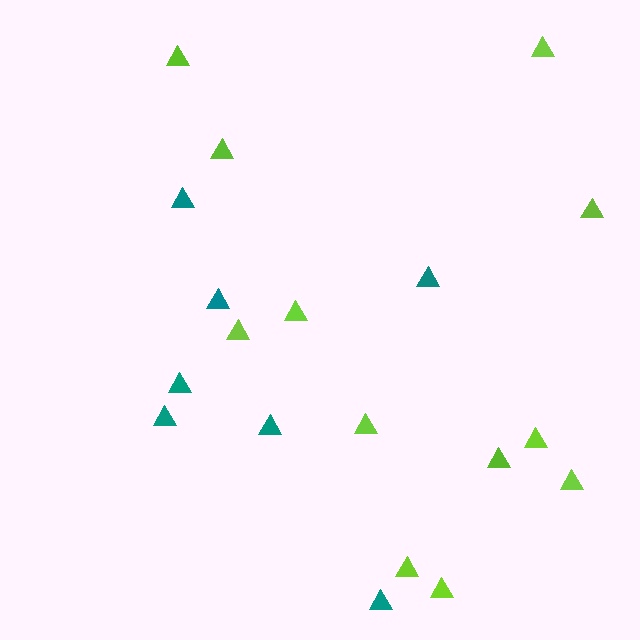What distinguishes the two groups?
There are 2 groups: one group of teal triangles (7) and one group of lime triangles (12).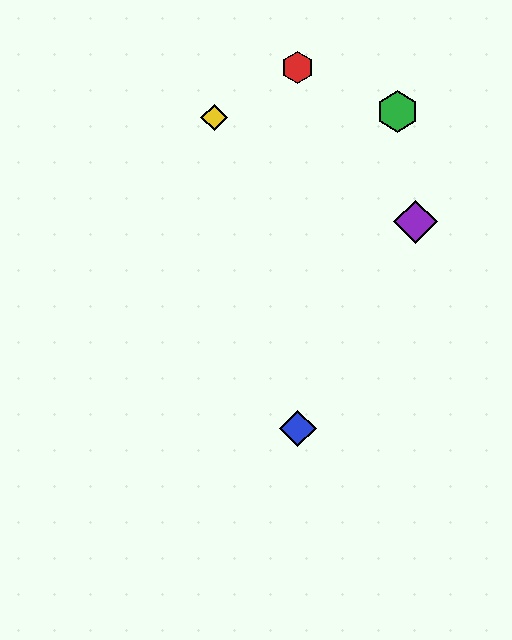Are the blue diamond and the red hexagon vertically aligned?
Yes, both are at x≈298.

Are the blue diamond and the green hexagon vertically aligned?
No, the blue diamond is at x≈298 and the green hexagon is at x≈398.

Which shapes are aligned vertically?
The red hexagon, the blue diamond are aligned vertically.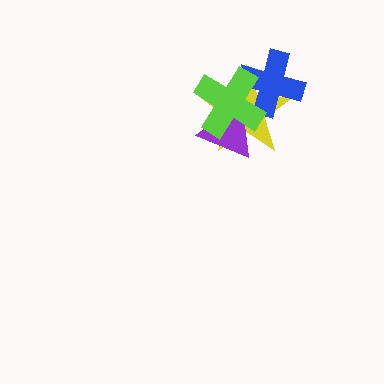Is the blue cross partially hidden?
Yes, it is partially covered by another shape.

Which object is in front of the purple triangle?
The lime cross is in front of the purple triangle.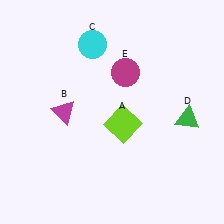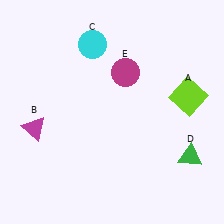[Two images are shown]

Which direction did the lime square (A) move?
The lime square (A) moved right.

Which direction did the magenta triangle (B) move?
The magenta triangle (B) moved left.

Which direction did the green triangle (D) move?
The green triangle (D) moved down.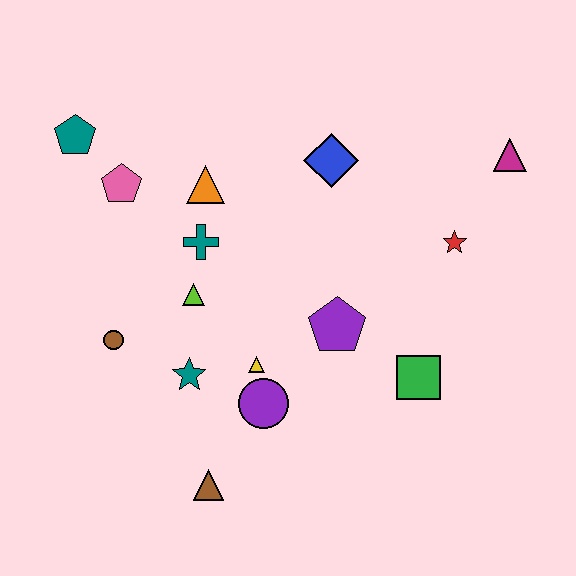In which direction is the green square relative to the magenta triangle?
The green square is below the magenta triangle.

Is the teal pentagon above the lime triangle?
Yes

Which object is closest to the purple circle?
The yellow triangle is closest to the purple circle.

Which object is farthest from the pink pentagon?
The magenta triangle is farthest from the pink pentagon.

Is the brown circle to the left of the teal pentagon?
No